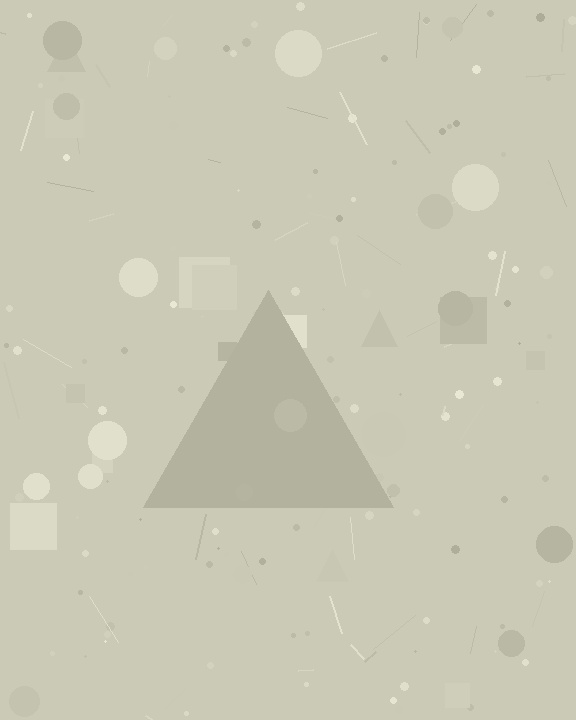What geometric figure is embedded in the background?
A triangle is embedded in the background.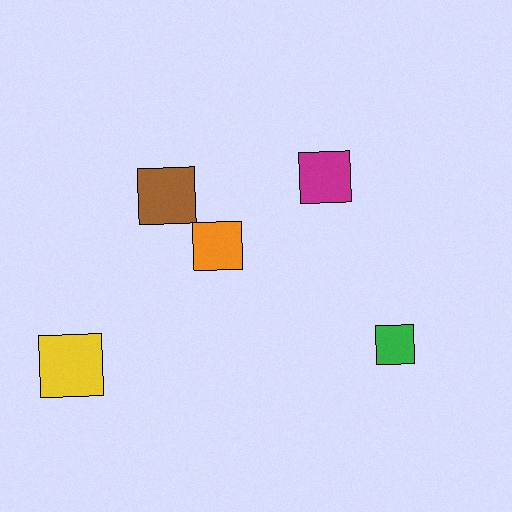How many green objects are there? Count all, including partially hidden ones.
There is 1 green object.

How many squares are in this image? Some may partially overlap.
There are 5 squares.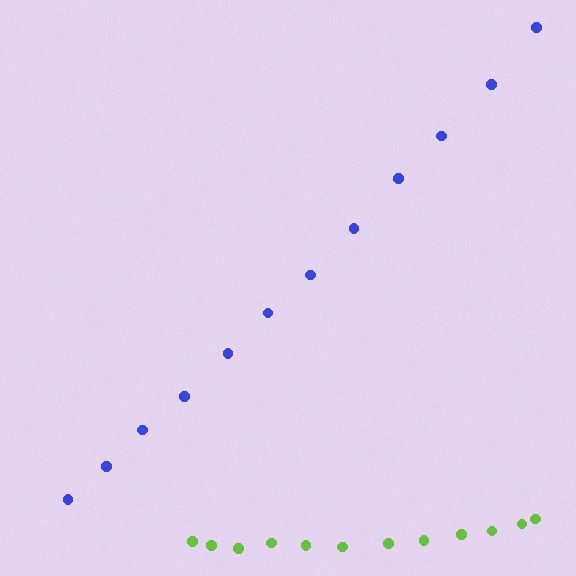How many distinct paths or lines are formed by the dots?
There are 2 distinct paths.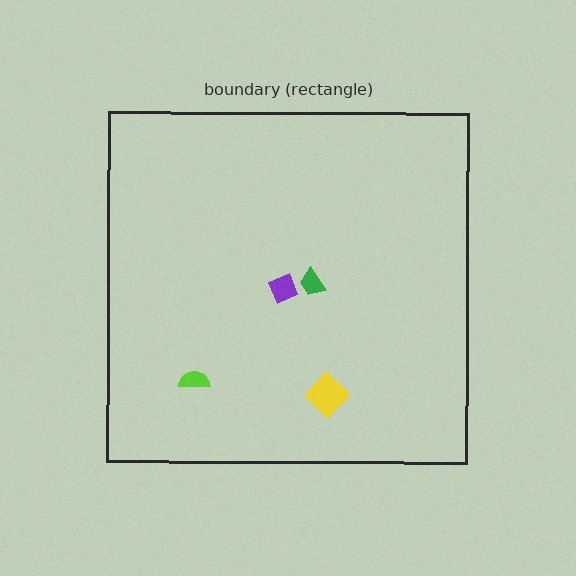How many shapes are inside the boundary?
4 inside, 0 outside.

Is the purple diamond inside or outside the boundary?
Inside.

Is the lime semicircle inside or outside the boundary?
Inside.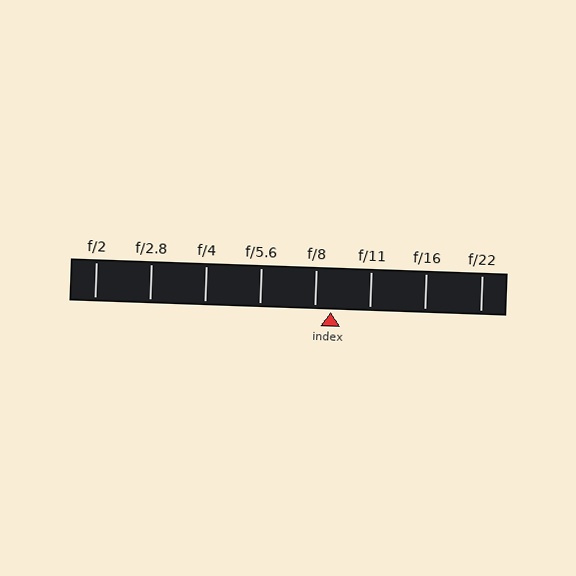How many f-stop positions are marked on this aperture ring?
There are 8 f-stop positions marked.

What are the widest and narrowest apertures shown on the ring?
The widest aperture shown is f/2 and the narrowest is f/22.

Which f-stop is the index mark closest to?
The index mark is closest to f/8.